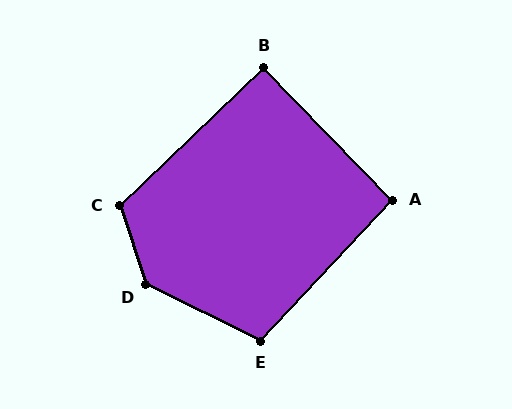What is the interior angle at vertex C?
Approximately 116 degrees (obtuse).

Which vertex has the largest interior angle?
D, at approximately 134 degrees.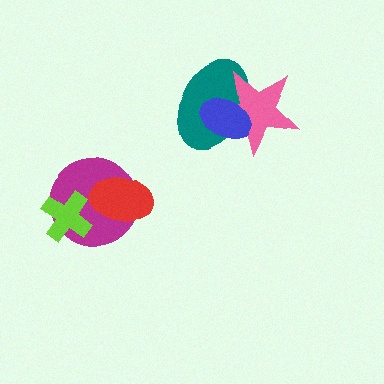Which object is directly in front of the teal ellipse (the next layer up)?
The pink star is directly in front of the teal ellipse.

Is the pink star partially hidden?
Yes, it is partially covered by another shape.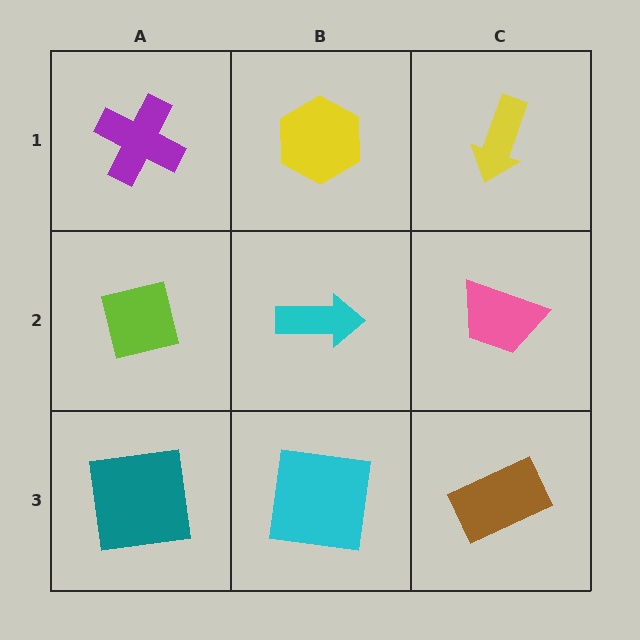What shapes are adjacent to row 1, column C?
A pink trapezoid (row 2, column C), a yellow hexagon (row 1, column B).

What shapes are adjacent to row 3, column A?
A lime square (row 2, column A), a cyan square (row 3, column B).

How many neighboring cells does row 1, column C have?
2.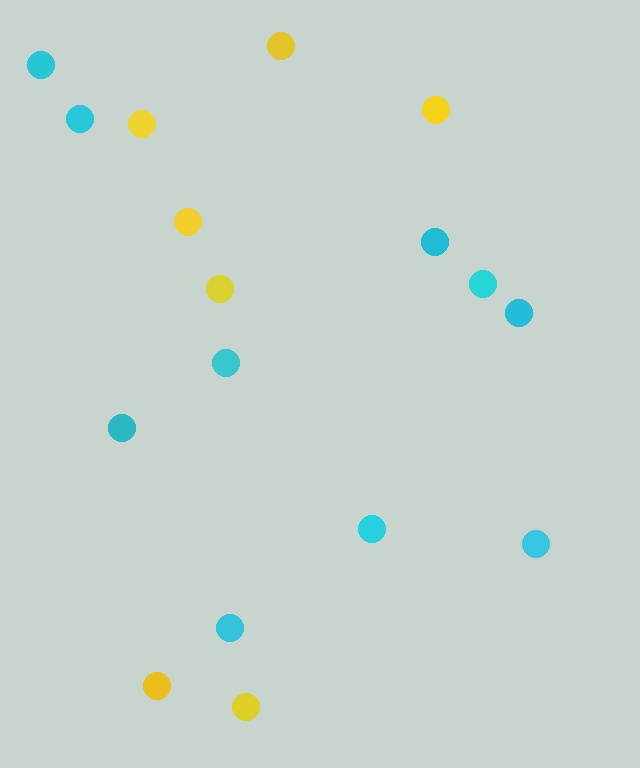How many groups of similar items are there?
There are 2 groups: one group of cyan circles (10) and one group of yellow circles (7).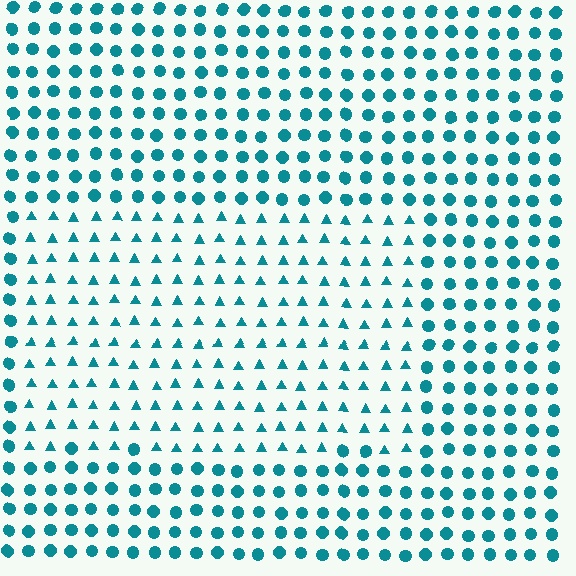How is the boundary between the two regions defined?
The boundary is defined by a change in element shape: triangles inside vs. circles outside. All elements share the same color and spacing.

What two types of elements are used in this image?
The image uses triangles inside the rectangle region and circles outside it.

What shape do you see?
I see a rectangle.